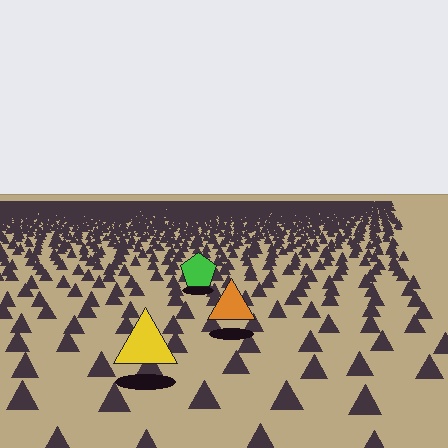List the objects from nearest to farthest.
From nearest to farthest: the yellow triangle, the orange triangle, the green pentagon.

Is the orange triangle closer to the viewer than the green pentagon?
Yes. The orange triangle is closer — you can tell from the texture gradient: the ground texture is coarser near it.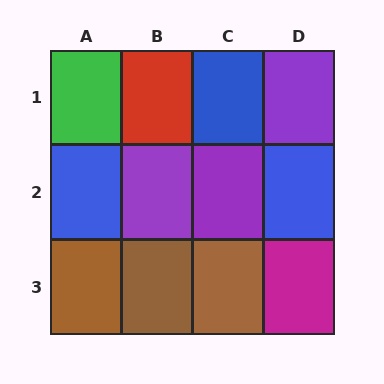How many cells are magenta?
1 cell is magenta.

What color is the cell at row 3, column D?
Magenta.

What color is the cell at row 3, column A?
Brown.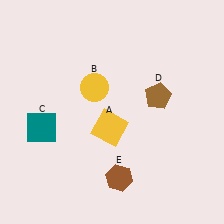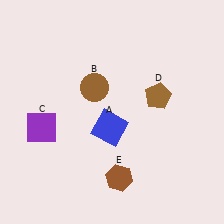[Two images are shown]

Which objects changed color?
A changed from yellow to blue. B changed from yellow to brown. C changed from teal to purple.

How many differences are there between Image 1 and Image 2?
There are 3 differences between the two images.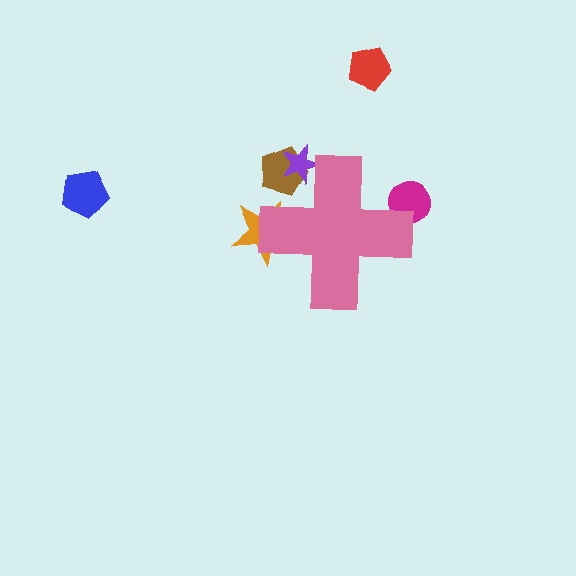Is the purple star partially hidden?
Yes, the purple star is partially hidden behind the pink cross.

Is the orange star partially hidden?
Yes, the orange star is partially hidden behind the pink cross.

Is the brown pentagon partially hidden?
Yes, the brown pentagon is partially hidden behind the pink cross.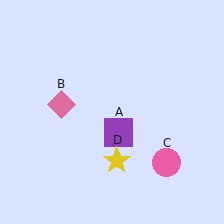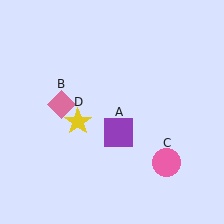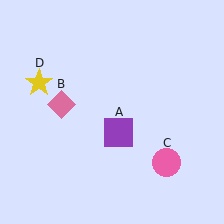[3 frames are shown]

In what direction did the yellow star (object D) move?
The yellow star (object D) moved up and to the left.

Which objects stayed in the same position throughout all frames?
Purple square (object A) and pink diamond (object B) and pink circle (object C) remained stationary.